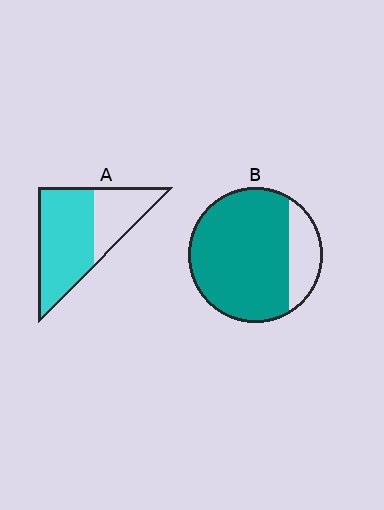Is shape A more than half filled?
Yes.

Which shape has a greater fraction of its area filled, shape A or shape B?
Shape B.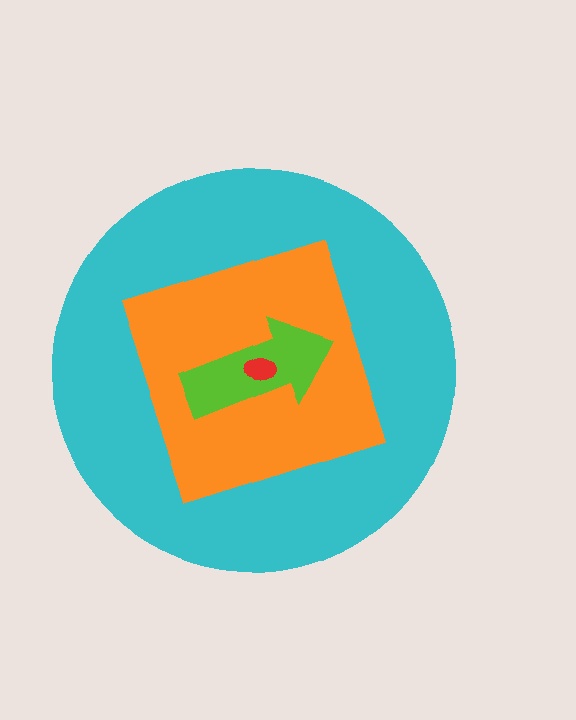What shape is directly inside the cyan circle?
The orange diamond.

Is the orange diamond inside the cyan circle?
Yes.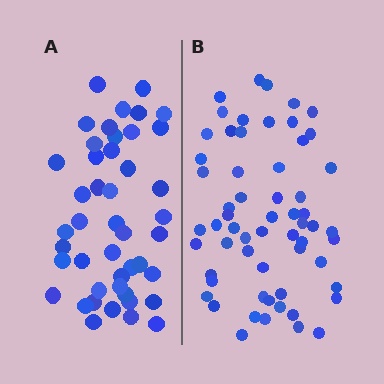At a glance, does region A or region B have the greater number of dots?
Region B (the right region) has more dots.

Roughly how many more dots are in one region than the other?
Region B has approximately 15 more dots than region A.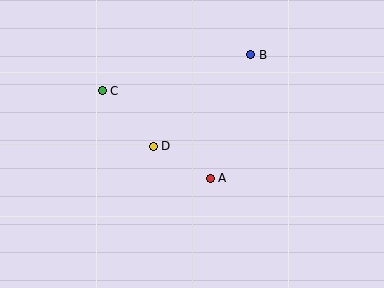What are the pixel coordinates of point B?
Point B is at (251, 55).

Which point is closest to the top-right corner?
Point B is closest to the top-right corner.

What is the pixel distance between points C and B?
The distance between C and B is 153 pixels.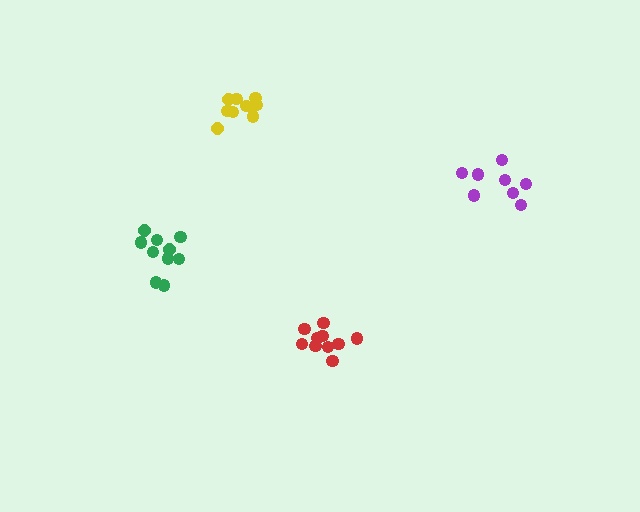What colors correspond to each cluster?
The clusters are colored: purple, red, yellow, green.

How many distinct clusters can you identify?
There are 4 distinct clusters.